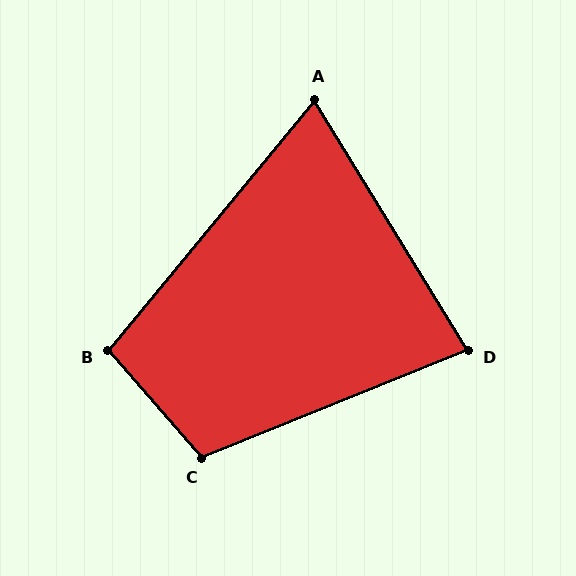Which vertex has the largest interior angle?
C, at approximately 109 degrees.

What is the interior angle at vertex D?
Approximately 81 degrees (acute).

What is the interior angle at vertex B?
Approximately 99 degrees (obtuse).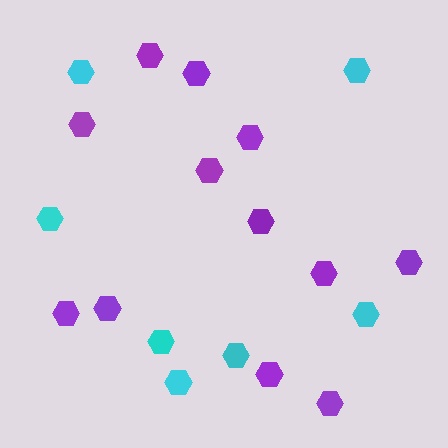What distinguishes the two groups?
There are 2 groups: one group of cyan hexagons (7) and one group of purple hexagons (12).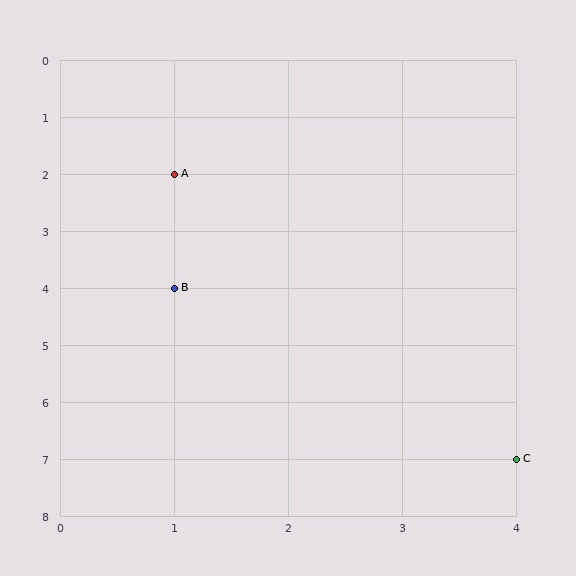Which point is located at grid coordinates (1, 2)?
Point A is at (1, 2).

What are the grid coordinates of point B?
Point B is at grid coordinates (1, 4).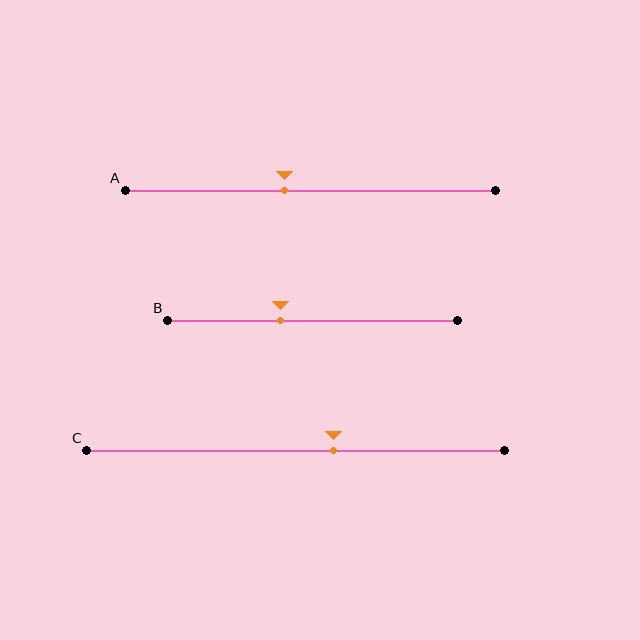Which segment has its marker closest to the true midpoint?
Segment A has its marker closest to the true midpoint.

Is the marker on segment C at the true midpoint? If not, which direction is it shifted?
No, the marker on segment C is shifted to the right by about 9% of the segment length.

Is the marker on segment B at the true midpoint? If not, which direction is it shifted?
No, the marker on segment B is shifted to the left by about 11% of the segment length.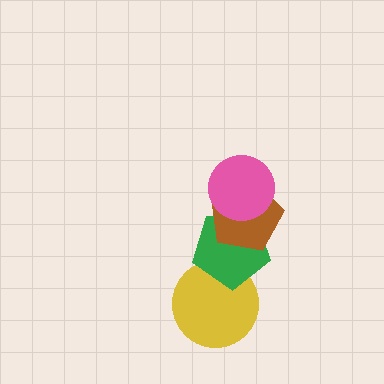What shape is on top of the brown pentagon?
The pink circle is on top of the brown pentagon.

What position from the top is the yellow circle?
The yellow circle is 4th from the top.